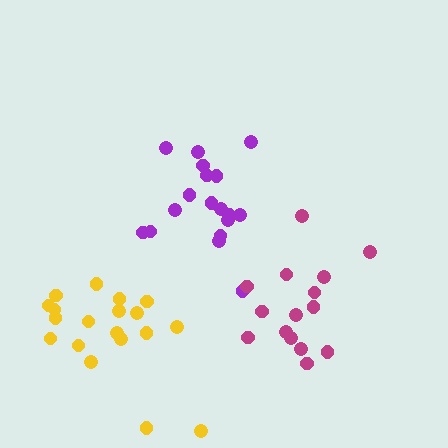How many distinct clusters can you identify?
There are 3 distinct clusters.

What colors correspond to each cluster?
The clusters are colored: purple, yellow, magenta.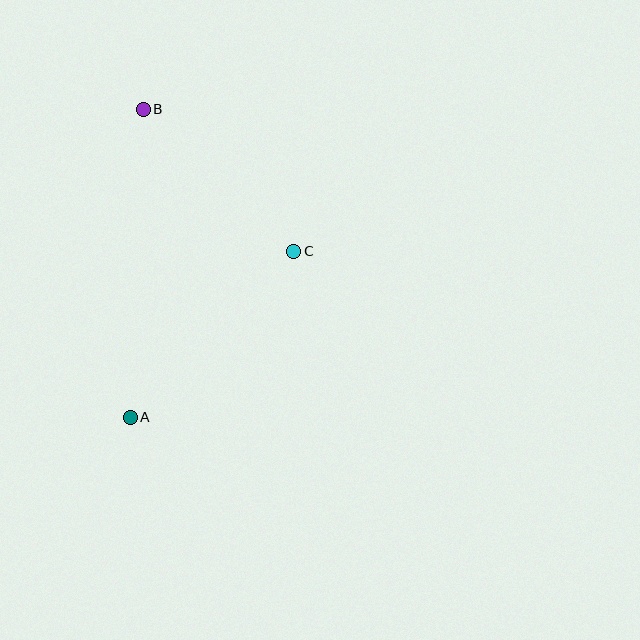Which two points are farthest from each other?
Points A and B are farthest from each other.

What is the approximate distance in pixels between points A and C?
The distance between A and C is approximately 233 pixels.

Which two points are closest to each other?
Points B and C are closest to each other.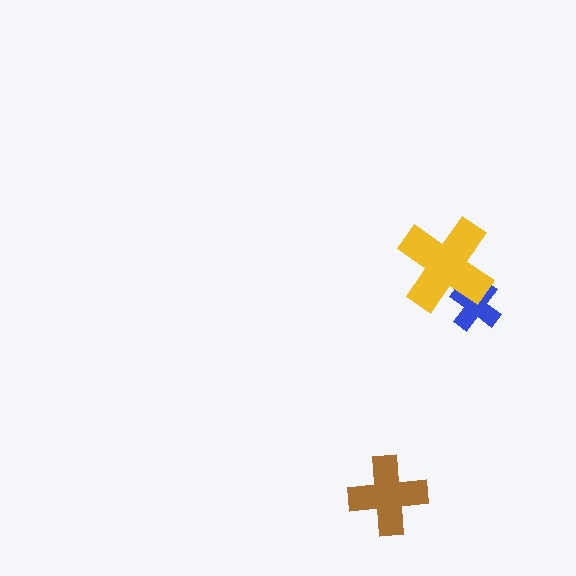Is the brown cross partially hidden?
No, no other shape covers it.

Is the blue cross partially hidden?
Yes, it is partially covered by another shape.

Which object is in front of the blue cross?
The yellow cross is in front of the blue cross.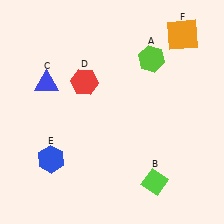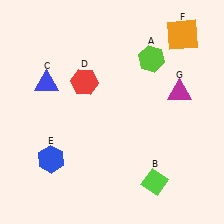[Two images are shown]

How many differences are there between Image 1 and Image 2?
There is 1 difference between the two images.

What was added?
A magenta triangle (G) was added in Image 2.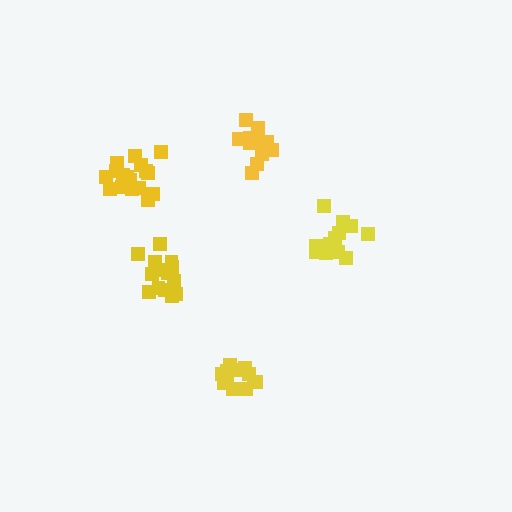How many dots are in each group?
Group 1: 13 dots, Group 2: 16 dots, Group 3: 13 dots, Group 4: 17 dots, Group 5: 15 dots (74 total).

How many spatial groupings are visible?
There are 5 spatial groupings.